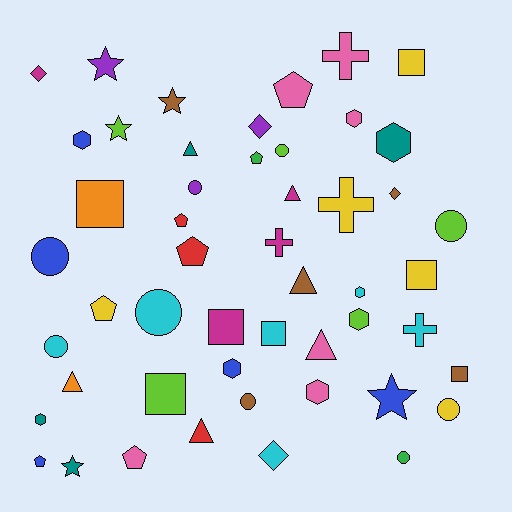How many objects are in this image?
There are 50 objects.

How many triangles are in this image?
There are 6 triangles.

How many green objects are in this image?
There are 2 green objects.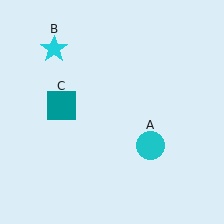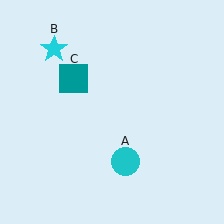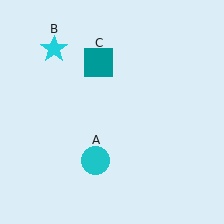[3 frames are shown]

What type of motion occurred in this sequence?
The cyan circle (object A), teal square (object C) rotated clockwise around the center of the scene.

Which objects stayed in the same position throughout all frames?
Cyan star (object B) remained stationary.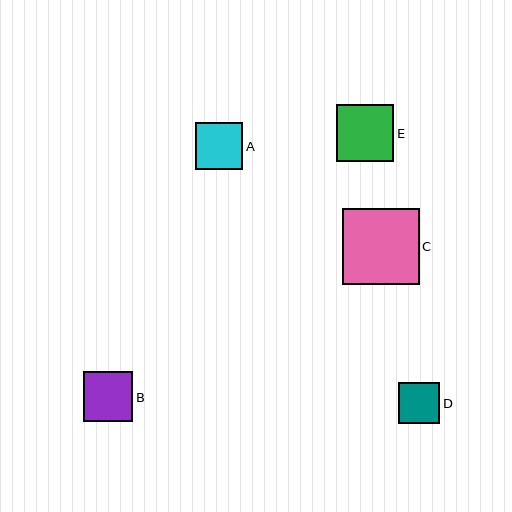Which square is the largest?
Square C is the largest with a size of approximately 76 pixels.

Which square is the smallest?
Square D is the smallest with a size of approximately 41 pixels.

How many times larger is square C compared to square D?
Square C is approximately 1.8 times the size of square D.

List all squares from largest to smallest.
From largest to smallest: C, E, B, A, D.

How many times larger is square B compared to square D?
Square B is approximately 1.2 times the size of square D.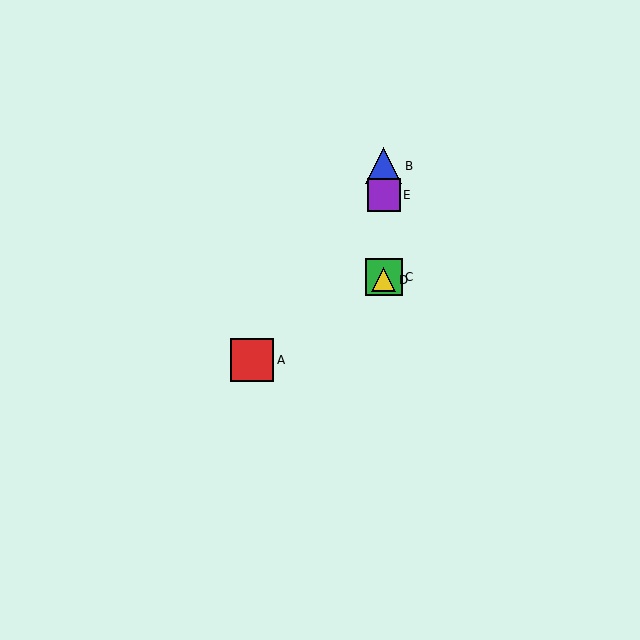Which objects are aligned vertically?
Objects B, C, D, E are aligned vertically.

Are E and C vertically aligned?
Yes, both are at x≈384.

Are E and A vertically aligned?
No, E is at x≈384 and A is at x≈252.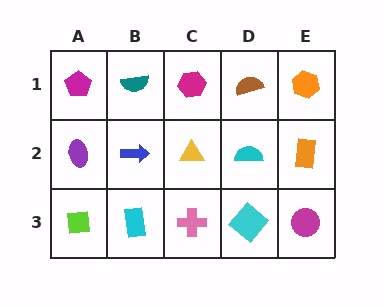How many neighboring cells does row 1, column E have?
2.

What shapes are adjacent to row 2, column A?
A magenta pentagon (row 1, column A), a lime square (row 3, column A), a blue arrow (row 2, column B).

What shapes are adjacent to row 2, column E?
An orange hexagon (row 1, column E), a magenta circle (row 3, column E), a cyan semicircle (row 2, column D).